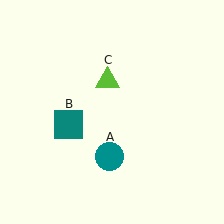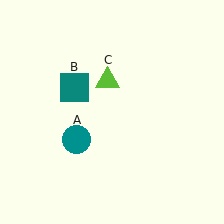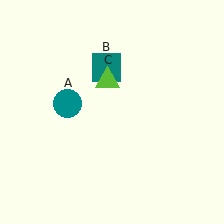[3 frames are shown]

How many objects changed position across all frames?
2 objects changed position: teal circle (object A), teal square (object B).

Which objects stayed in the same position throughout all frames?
Lime triangle (object C) remained stationary.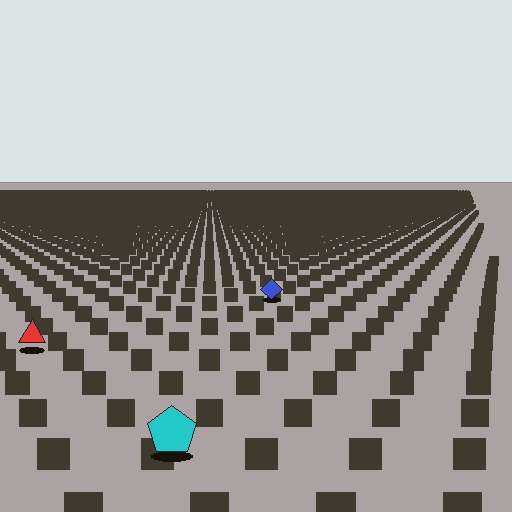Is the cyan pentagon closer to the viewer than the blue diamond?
Yes. The cyan pentagon is closer — you can tell from the texture gradient: the ground texture is coarser near it.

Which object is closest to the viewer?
The cyan pentagon is closest. The texture marks near it are larger and more spread out.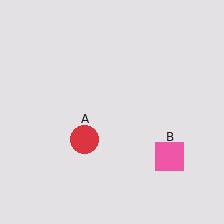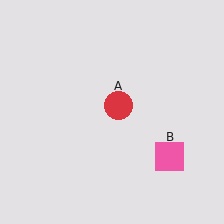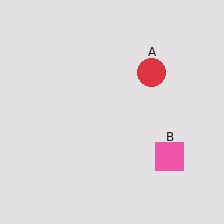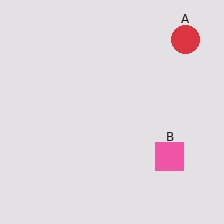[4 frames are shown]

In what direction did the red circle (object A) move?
The red circle (object A) moved up and to the right.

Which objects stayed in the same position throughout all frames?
Pink square (object B) remained stationary.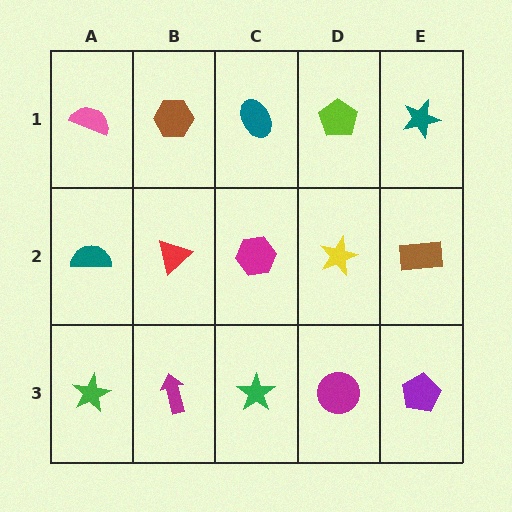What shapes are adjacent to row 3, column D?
A yellow star (row 2, column D), a green star (row 3, column C), a purple pentagon (row 3, column E).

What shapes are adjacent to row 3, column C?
A magenta hexagon (row 2, column C), a magenta arrow (row 3, column B), a magenta circle (row 3, column D).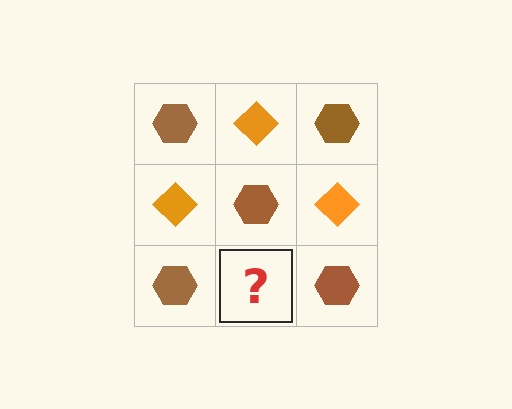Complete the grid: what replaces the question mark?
The question mark should be replaced with an orange diamond.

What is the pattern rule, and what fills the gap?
The rule is that it alternates brown hexagon and orange diamond in a checkerboard pattern. The gap should be filled with an orange diamond.